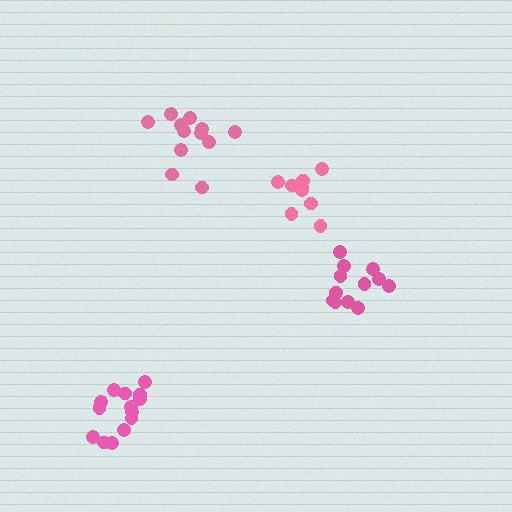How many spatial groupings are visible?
There are 4 spatial groupings.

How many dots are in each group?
Group 1: 12 dots, Group 2: 9 dots, Group 3: 14 dots, Group 4: 13 dots (48 total).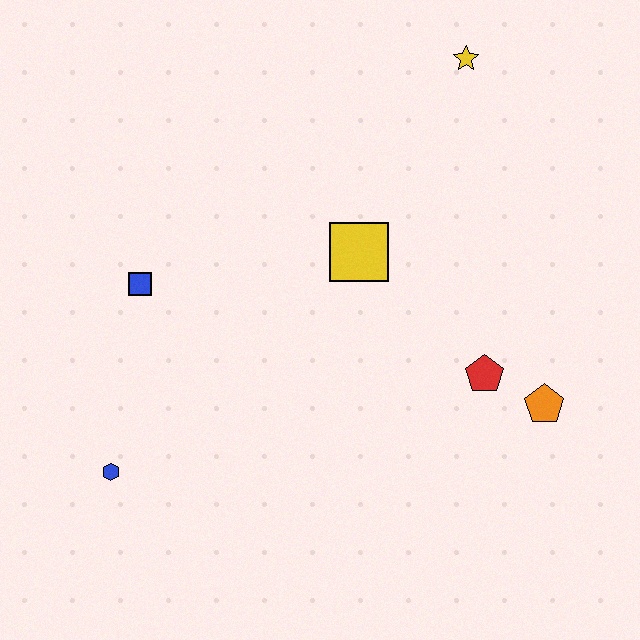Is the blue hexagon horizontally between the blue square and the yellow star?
No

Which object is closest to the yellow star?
The yellow square is closest to the yellow star.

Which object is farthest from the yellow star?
The blue hexagon is farthest from the yellow star.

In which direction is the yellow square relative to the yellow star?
The yellow square is below the yellow star.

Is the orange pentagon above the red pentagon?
No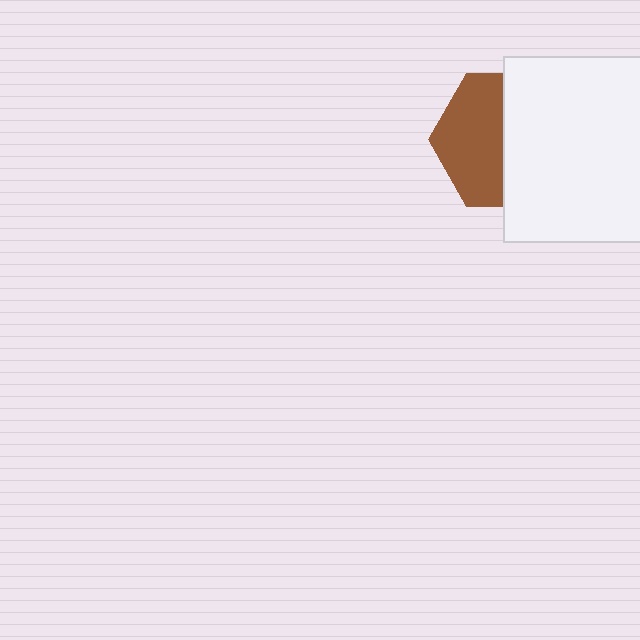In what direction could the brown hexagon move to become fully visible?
The brown hexagon could move left. That would shift it out from behind the white square entirely.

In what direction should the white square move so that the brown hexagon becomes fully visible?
The white square should move right. That is the shortest direction to clear the overlap and leave the brown hexagon fully visible.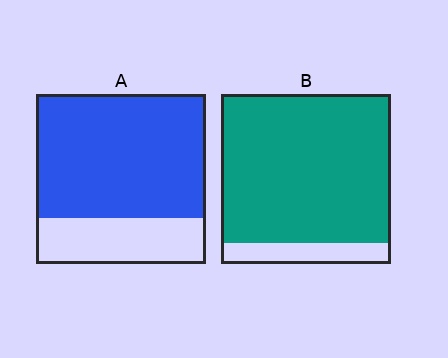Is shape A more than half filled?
Yes.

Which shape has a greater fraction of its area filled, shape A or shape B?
Shape B.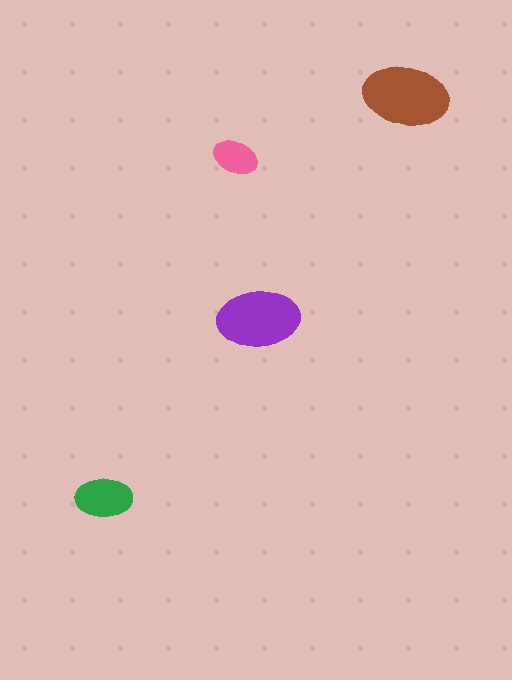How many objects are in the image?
There are 4 objects in the image.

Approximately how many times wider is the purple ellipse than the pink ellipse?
About 2 times wider.